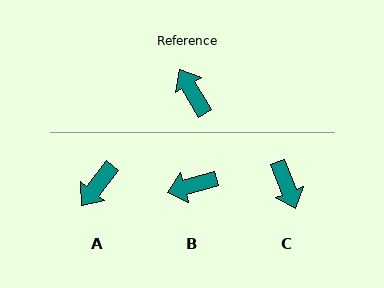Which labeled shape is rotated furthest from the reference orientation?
C, about 172 degrees away.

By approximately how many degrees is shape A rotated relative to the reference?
Approximately 112 degrees counter-clockwise.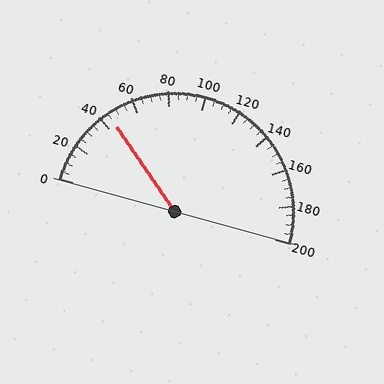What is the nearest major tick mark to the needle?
The nearest major tick mark is 40.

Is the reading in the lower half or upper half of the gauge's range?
The reading is in the lower half of the range (0 to 200).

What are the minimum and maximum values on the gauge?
The gauge ranges from 0 to 200.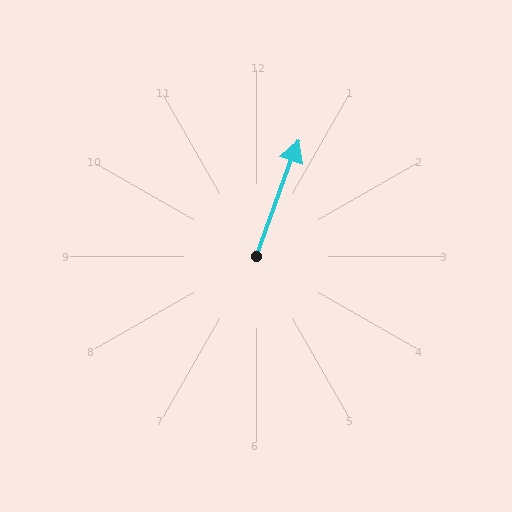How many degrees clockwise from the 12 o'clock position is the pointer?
Approximately 20 degrees.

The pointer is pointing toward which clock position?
Roughly 1 o'clock.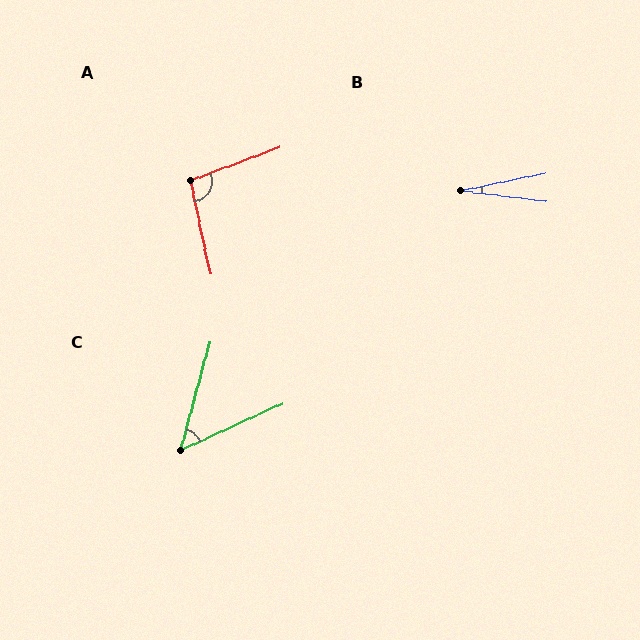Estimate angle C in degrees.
Approximately 50 degrees.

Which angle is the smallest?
B, at approximately 19 degrees.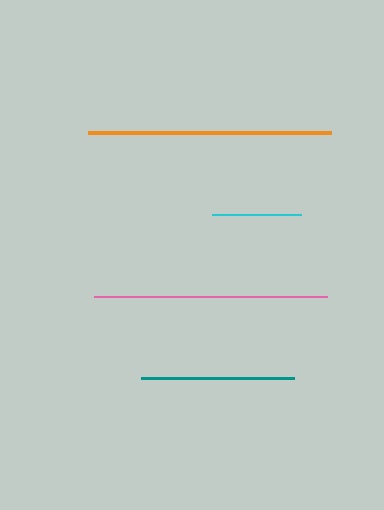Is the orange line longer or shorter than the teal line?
The orange line is longer than the teal line.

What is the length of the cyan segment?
The cyan segment is approximately 89 pixels long.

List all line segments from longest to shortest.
From longest to shortest: orange, pink, teal, cyan.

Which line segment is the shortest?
The cyan line is the shortest at approximately 89 pixels.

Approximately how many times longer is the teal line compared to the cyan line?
The teal line is approximately 1.7 times the length of the cyan line.